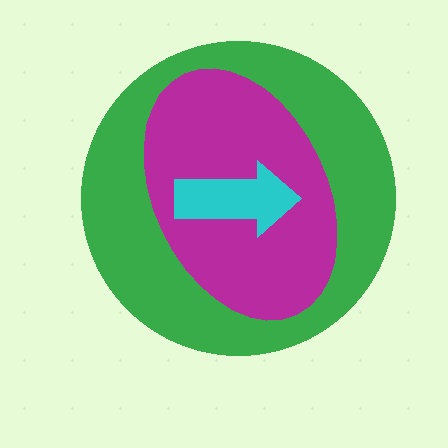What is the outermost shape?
The green circle.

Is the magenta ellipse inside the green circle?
Yes.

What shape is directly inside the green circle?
The magenta ellipse.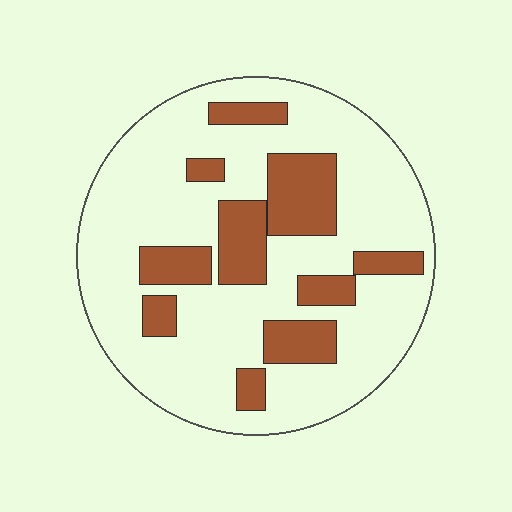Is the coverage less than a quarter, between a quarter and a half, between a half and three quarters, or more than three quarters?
Less than a quarter.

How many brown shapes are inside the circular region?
10.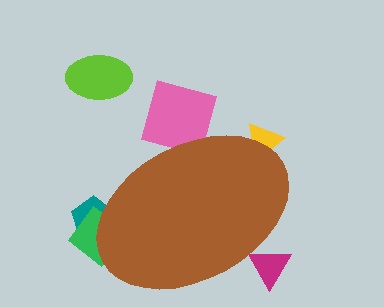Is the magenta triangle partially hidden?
Yes, the magenta triangle is partially hidden behind the brown ellipse.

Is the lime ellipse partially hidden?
No, the lime ellipse is fully visible.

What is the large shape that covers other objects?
A brown ellipse.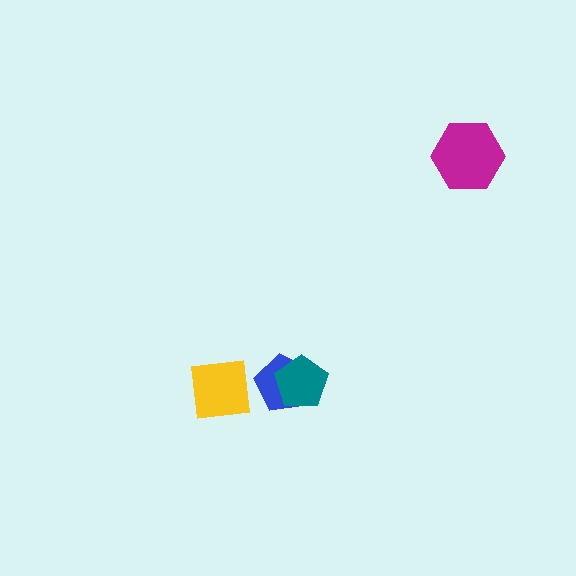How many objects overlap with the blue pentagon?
1 object overlaps with the blue pentagon.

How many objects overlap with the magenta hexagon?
0 objects overlap with the magenta hexagon.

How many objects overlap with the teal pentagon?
1 object overlaps with the teal pentagon.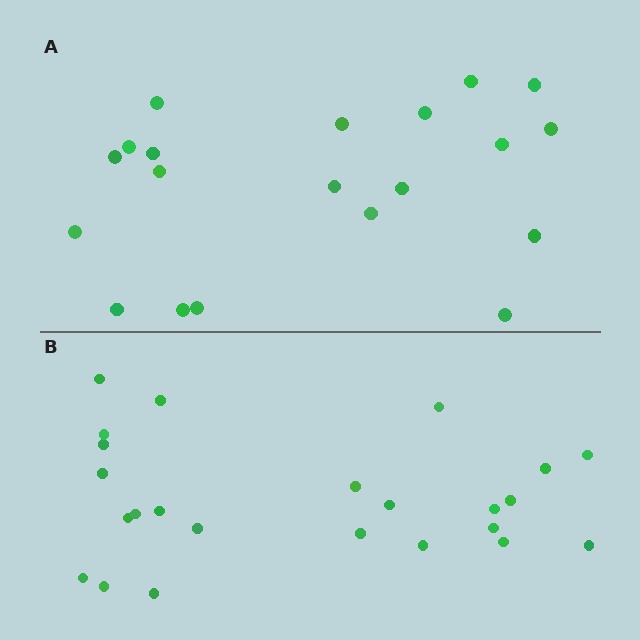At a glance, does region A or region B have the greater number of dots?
Region B (the bottom region) has more dots.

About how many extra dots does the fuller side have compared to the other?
Region B has about 4 more dots than region A.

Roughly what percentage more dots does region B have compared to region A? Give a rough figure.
About 20% more.